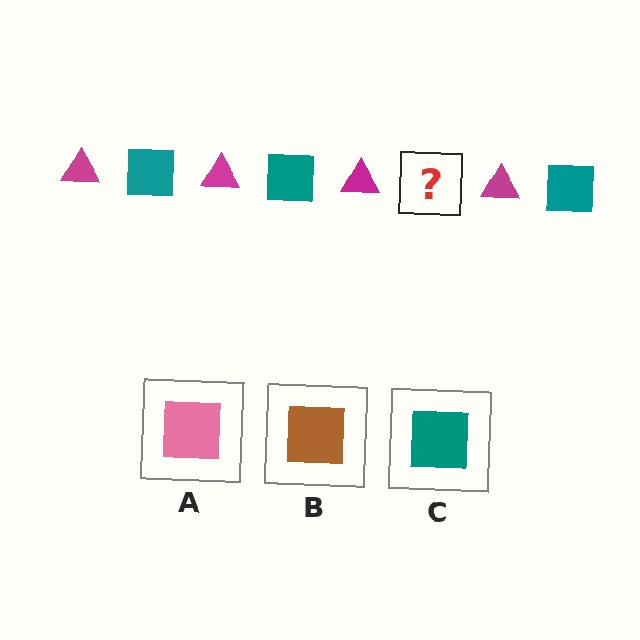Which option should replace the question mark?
Option C.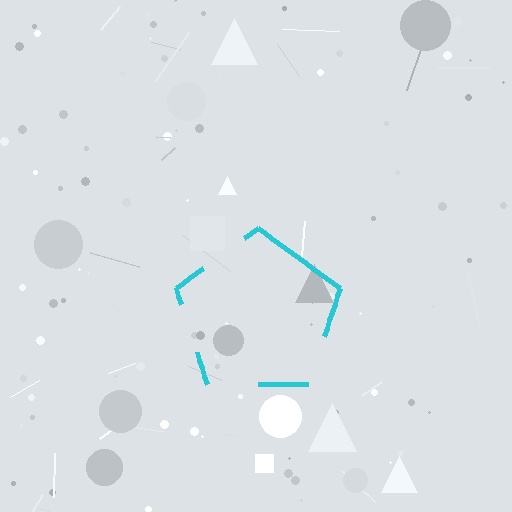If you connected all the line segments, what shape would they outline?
They would outline a pentagon.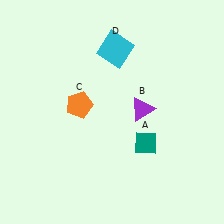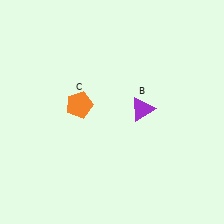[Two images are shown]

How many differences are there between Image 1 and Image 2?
There are 2 differences between the two images.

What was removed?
The teal diamond (A), the cyan square (D) were removed in Image 2.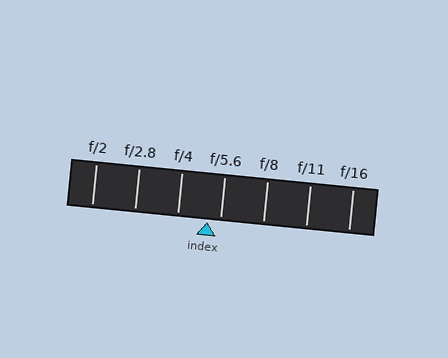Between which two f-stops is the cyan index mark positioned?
The index mark is between f/4 and f/5.6.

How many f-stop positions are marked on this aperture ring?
There are 7 f-stop positions marked.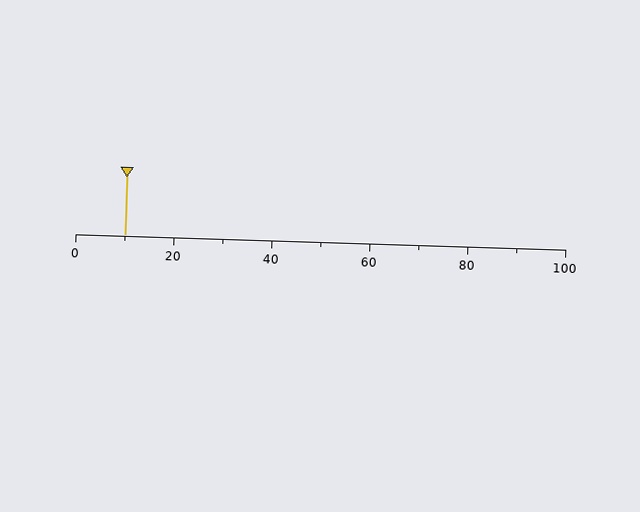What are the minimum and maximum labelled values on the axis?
The axis runs from 0 to 100.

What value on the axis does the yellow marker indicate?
The marker indicates approximately 10.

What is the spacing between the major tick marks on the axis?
The major ticks are spaced 20 apart.